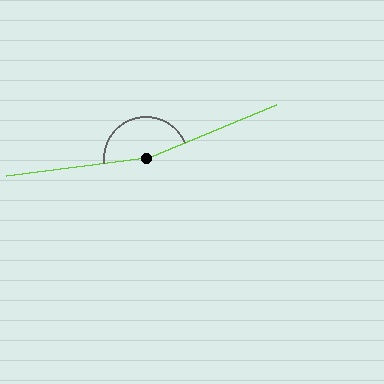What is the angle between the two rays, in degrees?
Approximately 164 degrees.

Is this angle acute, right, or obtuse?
It is obtuse.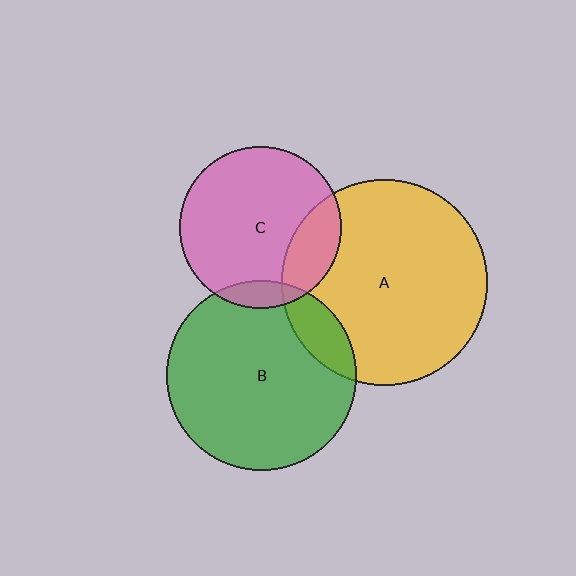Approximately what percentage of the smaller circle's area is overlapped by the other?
Approximately 20%.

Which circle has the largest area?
Circle A (yellow).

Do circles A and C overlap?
Yes.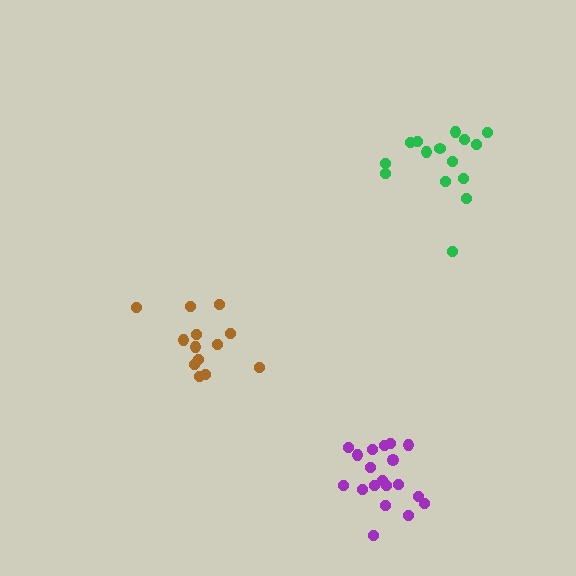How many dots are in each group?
Group 1: 13 dots, Group 2: 19 dots, Group 3: 15 dots (47 total).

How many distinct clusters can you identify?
There are 3 distinct clusters.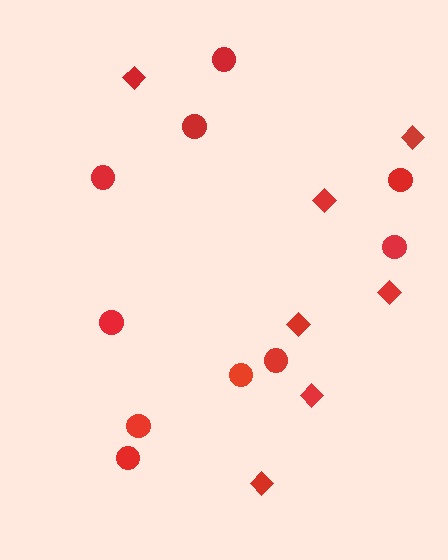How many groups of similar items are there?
There are 2 groups: one group of circles (10) and one group of diamonds (7).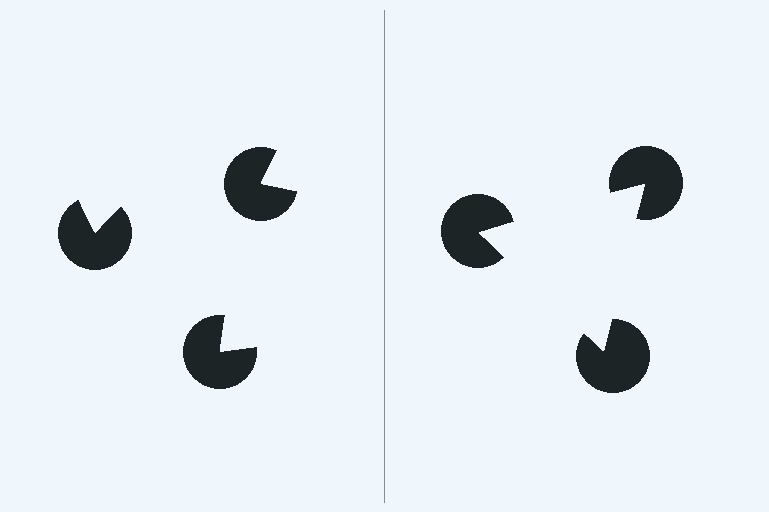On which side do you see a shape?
An illusory triangle appears on the right side. On the left side the wedge cuts are rotated, so no coherent shape forms.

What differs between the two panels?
The pac-man discs are positioned identically on both sides; only the wedge orientations differ. On the right they align to a triangle; on the left they are misaligned.